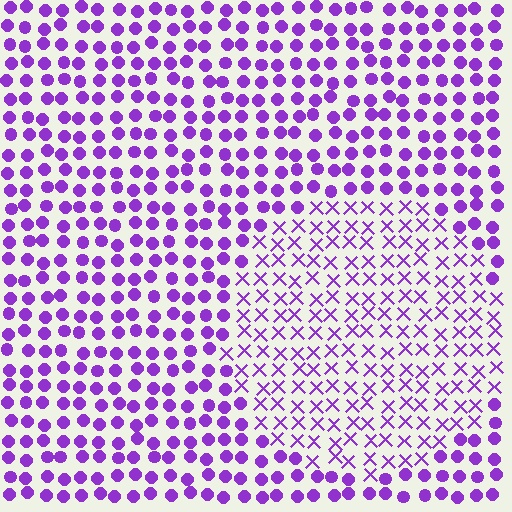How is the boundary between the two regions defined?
The boundary is defined by a change in element shape: X marks inside vs. circles outside. All elements share the same color and spacing.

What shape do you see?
I see a circle.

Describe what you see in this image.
The image is filled with small purple elements arranged in a uniform grid. A circle-shaped region contains X marks, while the surrounding area contains circles. The boundary is defined purely by the change in element shape.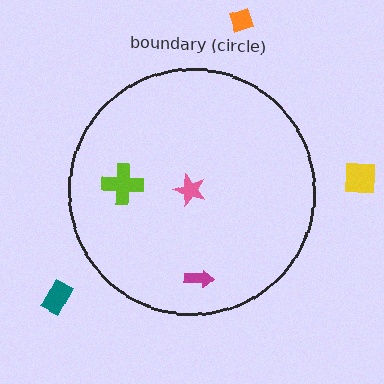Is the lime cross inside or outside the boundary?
Inside.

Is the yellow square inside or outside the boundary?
Outside.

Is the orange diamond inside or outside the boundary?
Outside.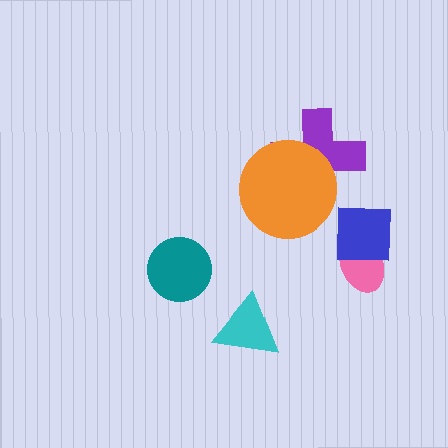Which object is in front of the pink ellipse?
The blue square is in front of the pink ellipse.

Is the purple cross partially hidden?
Yes, it is partially covered by another shape.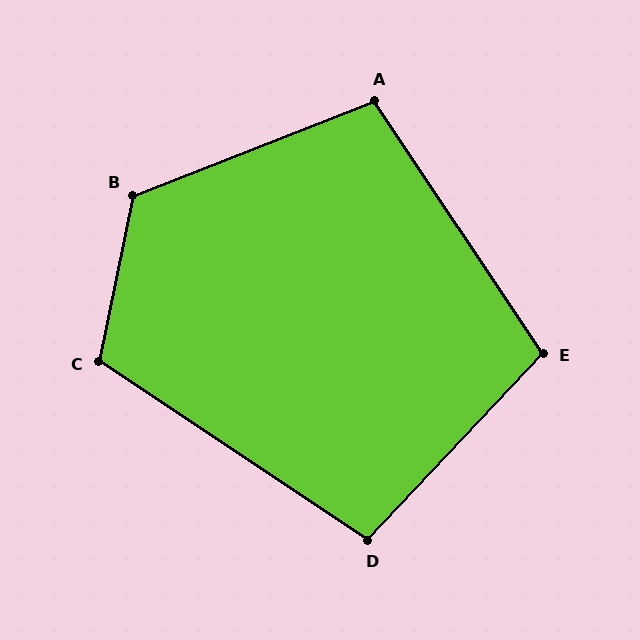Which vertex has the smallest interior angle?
D, at approximately 99 degrees.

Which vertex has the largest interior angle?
B, at approximately 123 degrees.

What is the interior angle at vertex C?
Approximately 112 degrees (obtuse).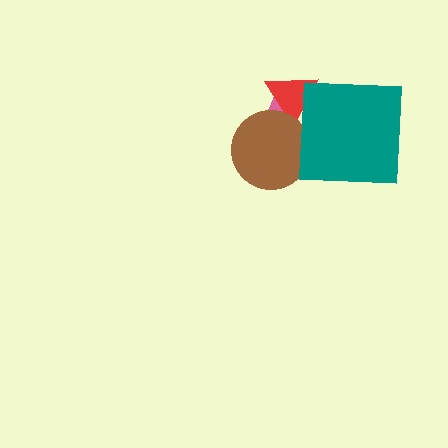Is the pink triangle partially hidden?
Yes, it is partially covered by another shape.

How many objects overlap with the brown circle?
2 objects overlap with the brown circle.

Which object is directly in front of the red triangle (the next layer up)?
The brown circle is directly in front of the red triangle.